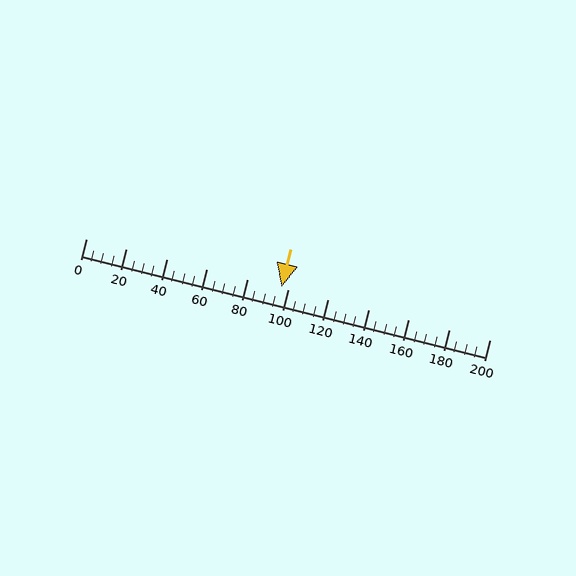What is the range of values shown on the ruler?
The ruler shows values from 0 to 200.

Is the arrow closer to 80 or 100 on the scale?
The arrow is closer to 100.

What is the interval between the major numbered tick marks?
The major tick marks are spaced 20 units apart.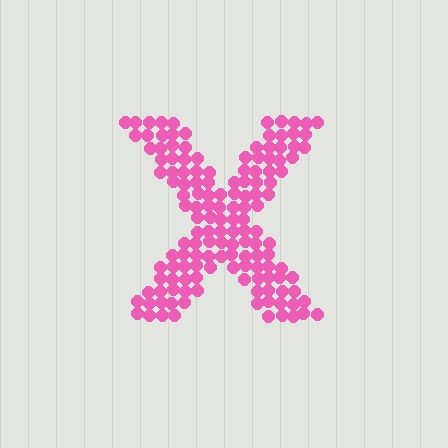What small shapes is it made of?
It is made of small circles.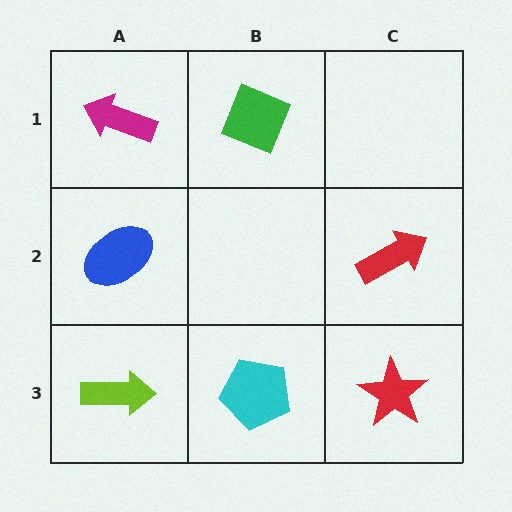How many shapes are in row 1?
2 shapes.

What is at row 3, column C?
A red star.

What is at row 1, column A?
A magenta arrow.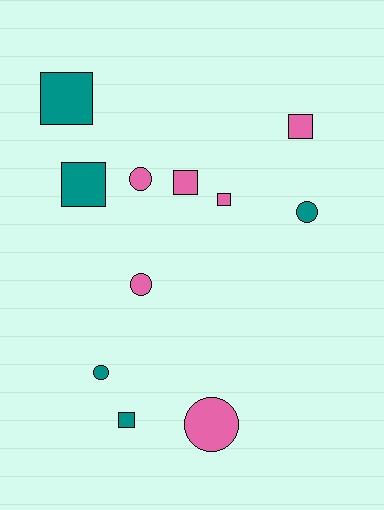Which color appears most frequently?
Pink, with 6 objects.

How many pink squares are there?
There are 3 pink squares.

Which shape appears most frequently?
Square, with 6 objects.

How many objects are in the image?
There are 11 objects.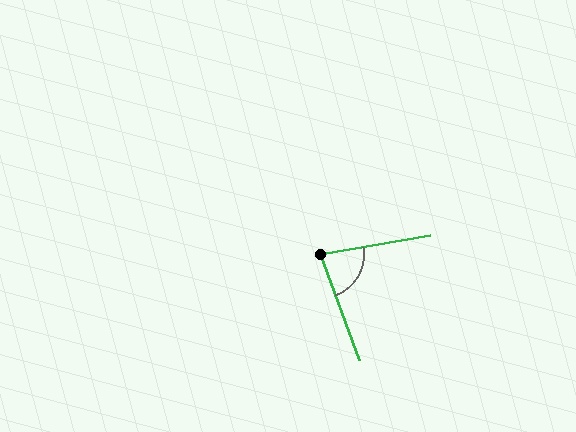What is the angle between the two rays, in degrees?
Approximately 80 degrees.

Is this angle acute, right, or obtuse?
It is acute.